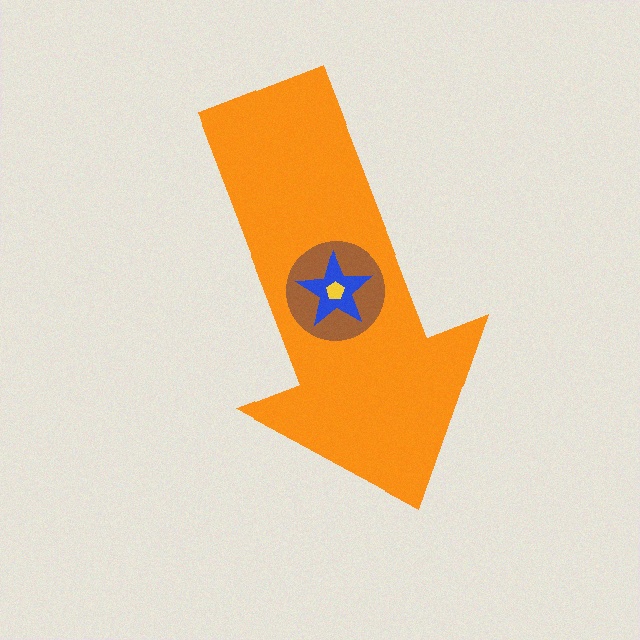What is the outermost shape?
The orange arrow.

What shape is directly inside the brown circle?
The blue star.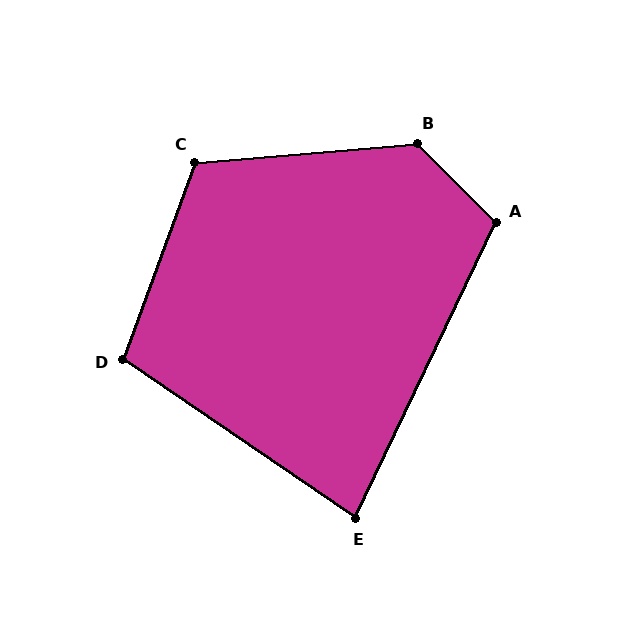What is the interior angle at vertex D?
Approximately 104 degrees (obtuse).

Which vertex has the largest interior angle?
B, at approximately 130 degrees.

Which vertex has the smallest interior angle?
E, at approximately 81 degrees.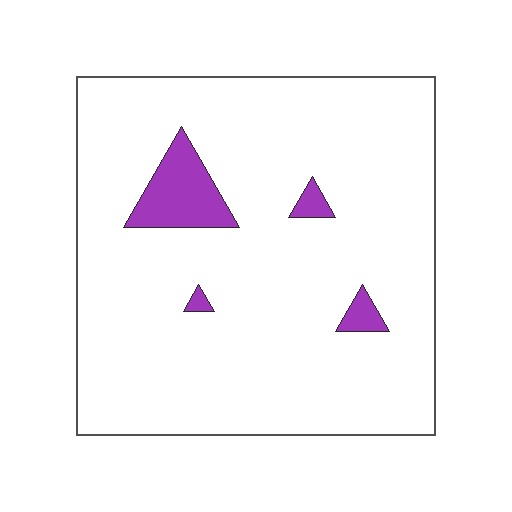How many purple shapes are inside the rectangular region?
4.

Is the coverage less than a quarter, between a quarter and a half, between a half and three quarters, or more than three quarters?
Less than a quarter.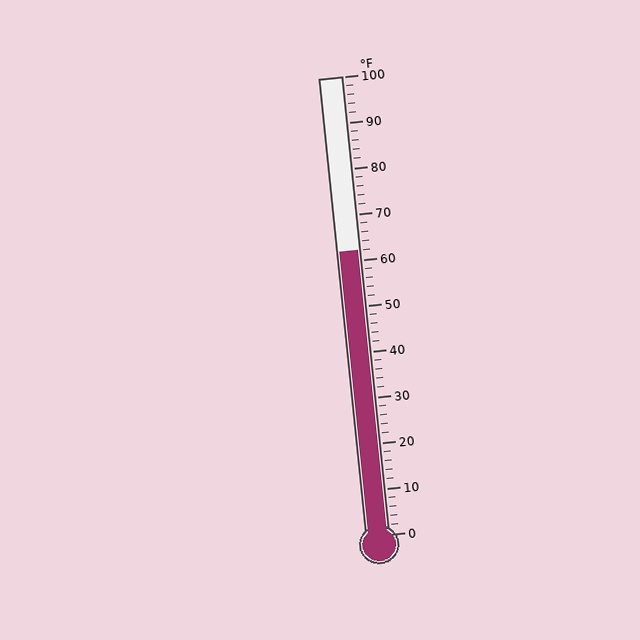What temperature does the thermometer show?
The thermometer shows approximately 62°F.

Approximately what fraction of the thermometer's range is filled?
The thermometer is filled to approximately 60% of its range.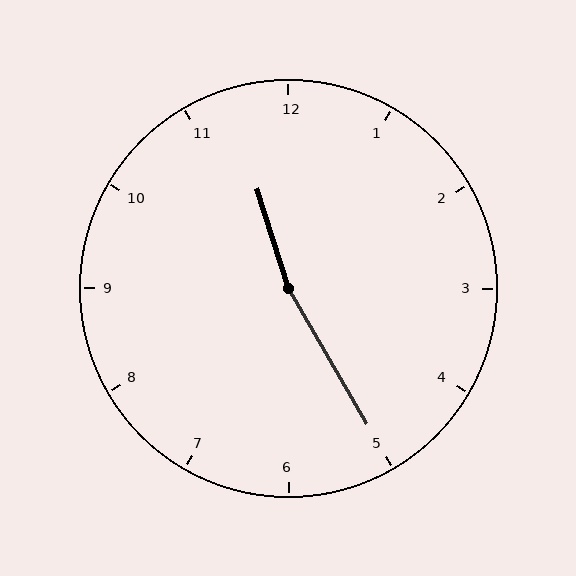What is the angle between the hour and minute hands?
Approximately 168 degrees.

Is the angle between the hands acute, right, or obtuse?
It is obtuse.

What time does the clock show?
11:25.